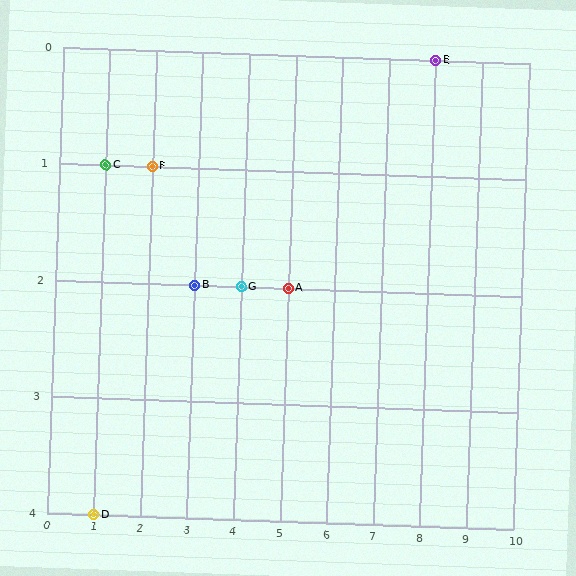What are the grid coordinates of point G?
Point G is at grid coordinates (4, 2).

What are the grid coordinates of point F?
Point F is at grid coordinates (2, 1).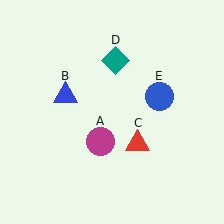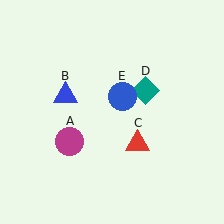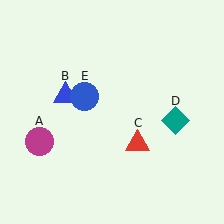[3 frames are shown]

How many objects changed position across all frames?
3 objects changed position: magenta circle (object A), teal diamond (object D), blue circle (object E).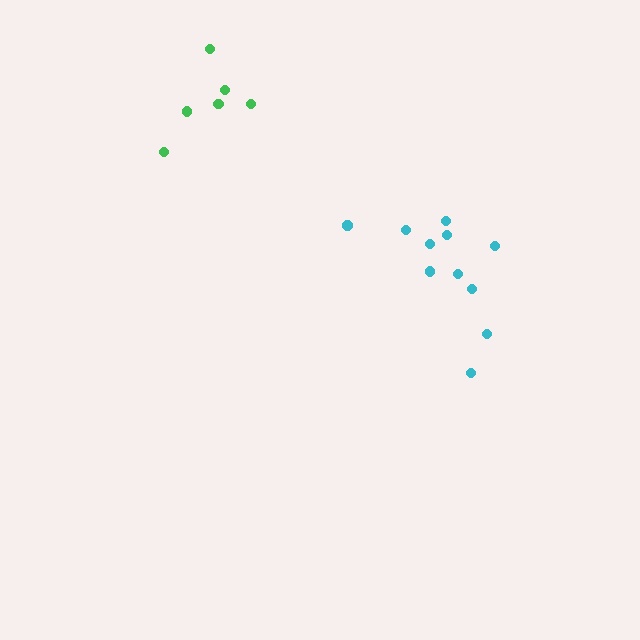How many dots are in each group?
Group 1: 11 dots, Group 2: 6 dots (17 total).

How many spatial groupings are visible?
There are 2 spatial groupings.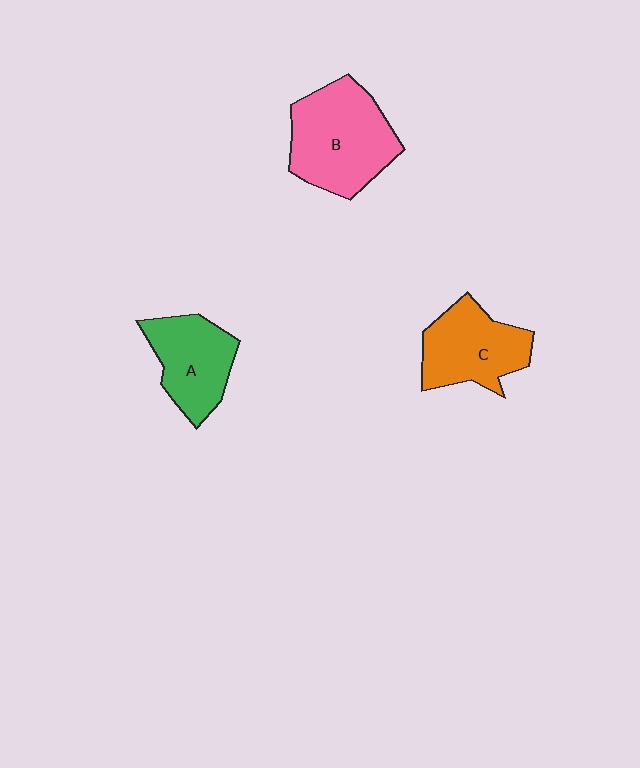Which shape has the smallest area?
Shape A (green).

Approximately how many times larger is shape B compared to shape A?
Approximately 1.4 times.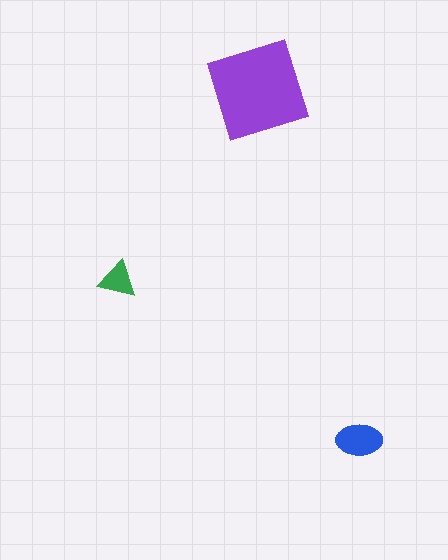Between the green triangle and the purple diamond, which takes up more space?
The purple diamond.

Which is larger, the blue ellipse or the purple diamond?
The purple diamond.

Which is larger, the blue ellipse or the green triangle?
The blue ellipse.